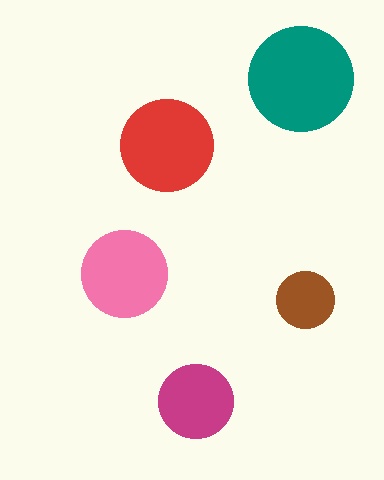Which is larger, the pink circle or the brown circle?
The pink one.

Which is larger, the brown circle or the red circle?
The red one.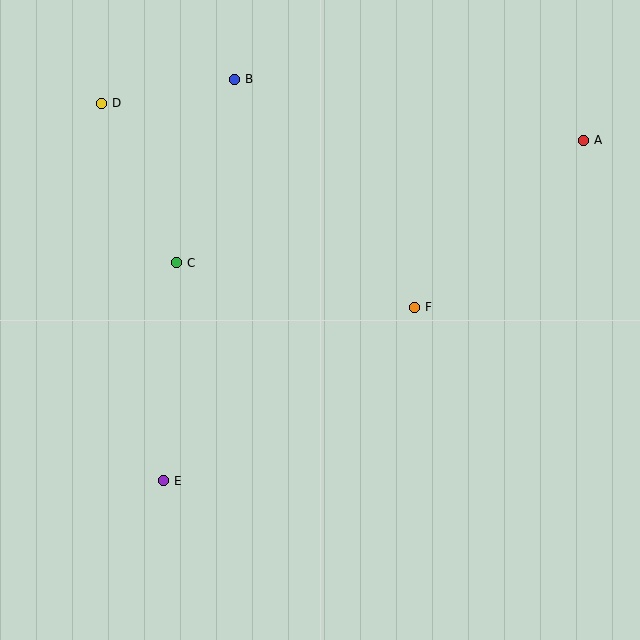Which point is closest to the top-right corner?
Point A is closest to the top-right corner.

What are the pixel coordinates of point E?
Point E is at (164, 481).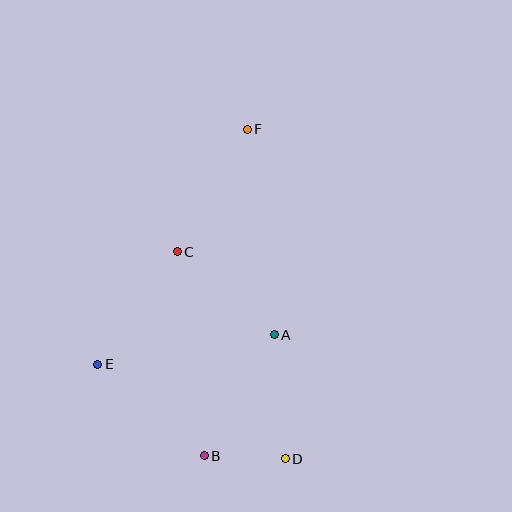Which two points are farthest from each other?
Points D and F are farthest from each other.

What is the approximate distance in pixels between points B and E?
The distance between B and E is approximately 140 pixels.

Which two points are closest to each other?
Points B and D are closest to each other.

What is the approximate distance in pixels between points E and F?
The distance between E and F is approximately 278 pixels.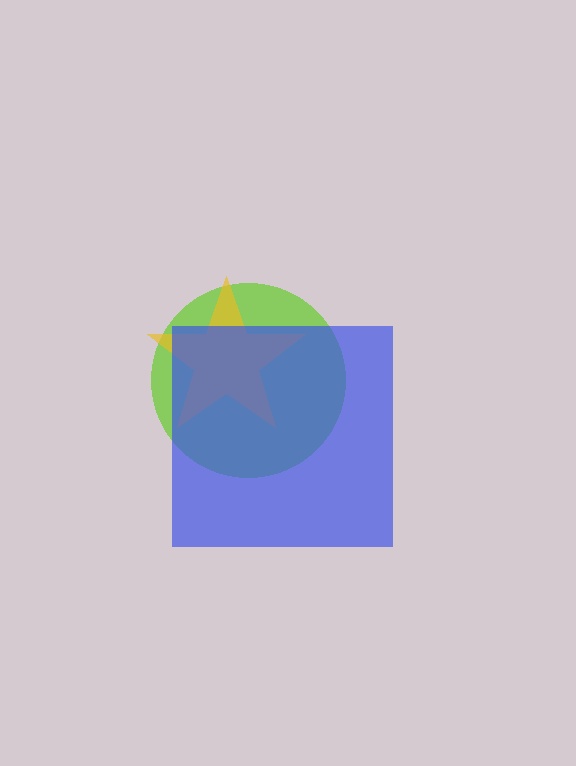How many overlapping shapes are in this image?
There are 3 overlapping shapes in the image.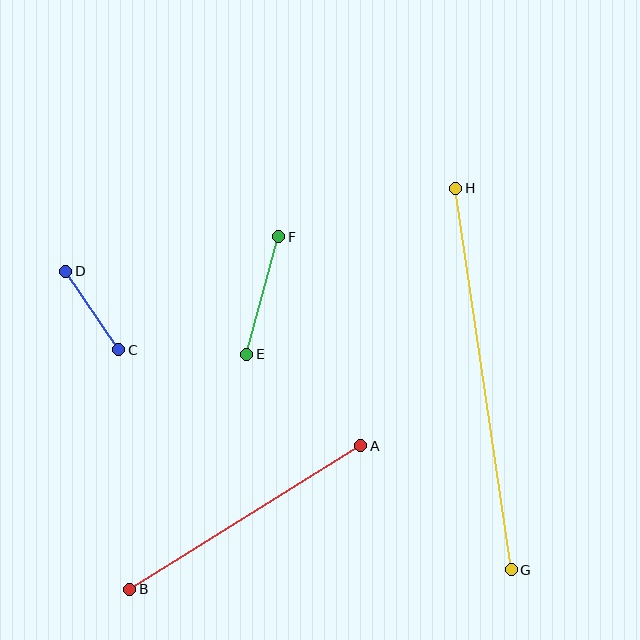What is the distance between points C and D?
The distance is approximately 95 pixels.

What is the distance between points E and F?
The distance is approximately 121 pixels.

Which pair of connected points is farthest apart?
Points G and H are farthest apart.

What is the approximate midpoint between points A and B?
The midpoint is at approximately (245, 518) pixels.